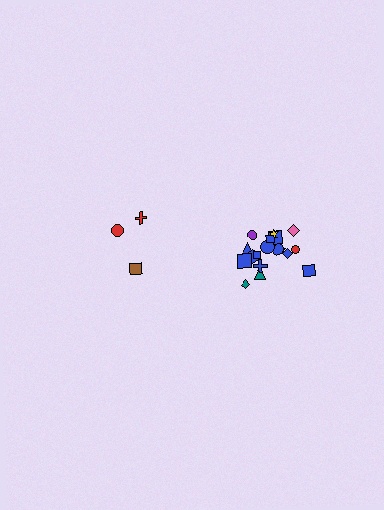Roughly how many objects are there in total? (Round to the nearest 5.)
Roughly 20 objects in total.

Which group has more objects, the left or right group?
The right group.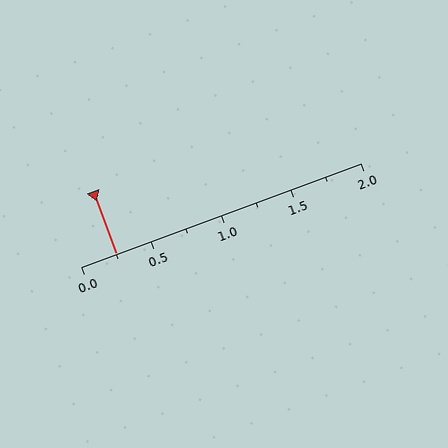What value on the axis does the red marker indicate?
The marker indicates approximately 0.25.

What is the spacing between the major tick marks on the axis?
The major ticks are spaced 0.5 apart.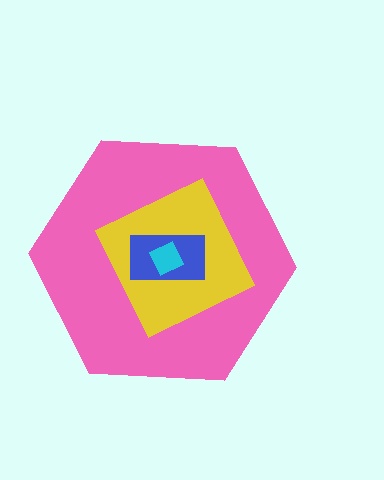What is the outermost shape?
The pink hexagon.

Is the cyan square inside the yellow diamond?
Yes.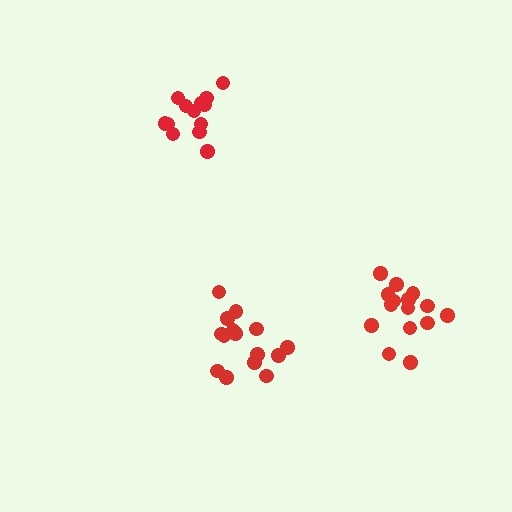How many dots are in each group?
Group 1: 13 dots, Group 2: 15 dots, Group 3: 15 dots (43 total).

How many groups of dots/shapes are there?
There are 3 groups.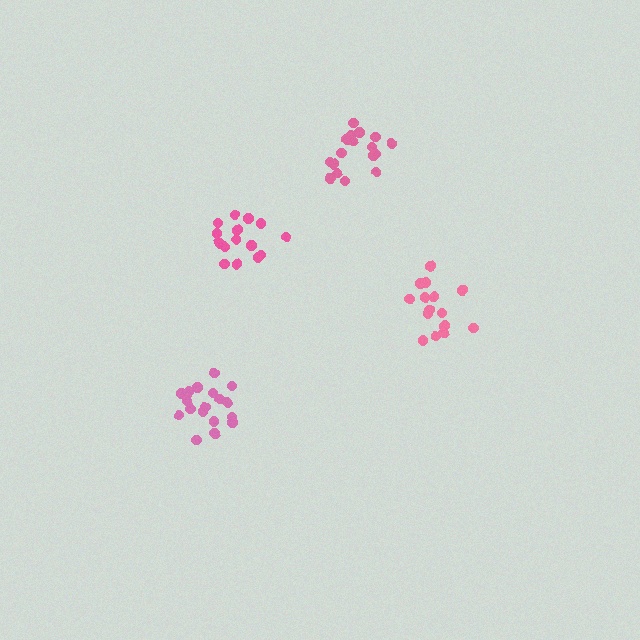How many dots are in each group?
Group 1: 20 dots, Group 2: 16 dots, Group 3: 16 dots, Group 4: 17 dots (69 total).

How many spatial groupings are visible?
There are 4 spatial groupings.